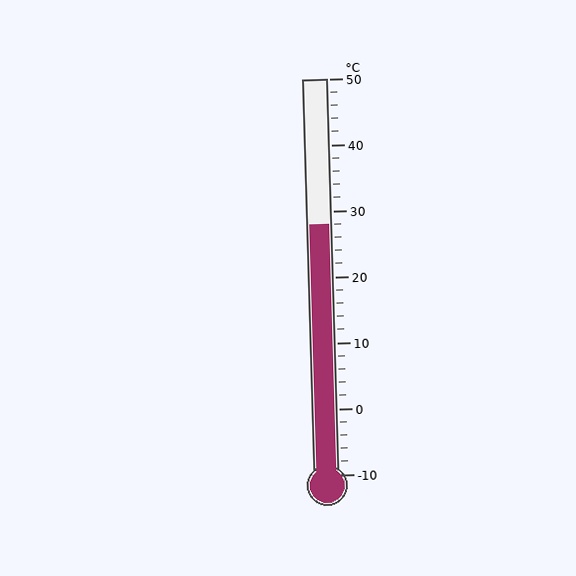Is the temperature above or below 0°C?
The temperature is above 0°C.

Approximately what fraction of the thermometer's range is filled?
The thermometer is filled to approximately 65% of its range.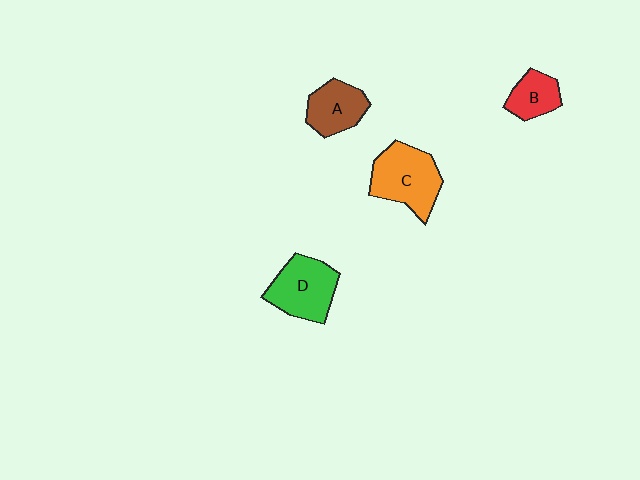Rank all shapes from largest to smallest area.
From largest to smallest: C (orange), D (green), A (brown), B (red).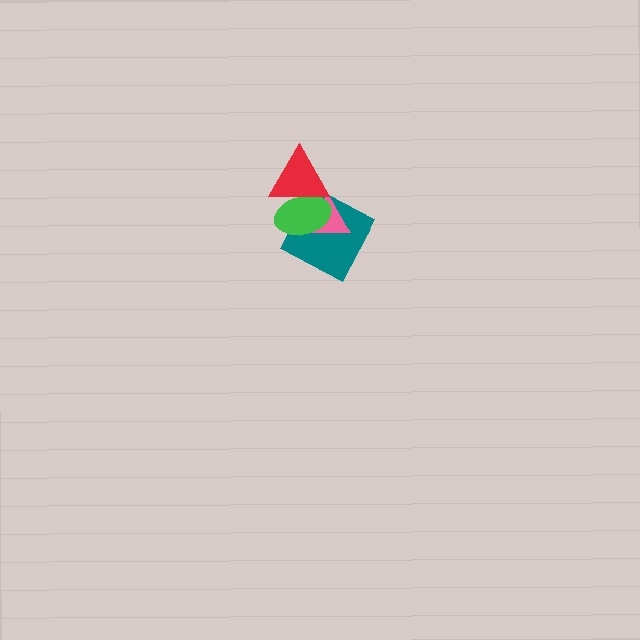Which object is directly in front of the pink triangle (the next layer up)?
The green ellipse is directly in front of the pink triangle.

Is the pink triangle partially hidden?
Yes, it is partially covered by another shape.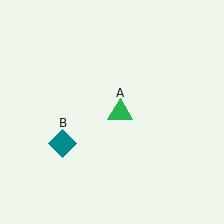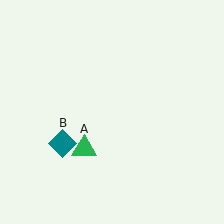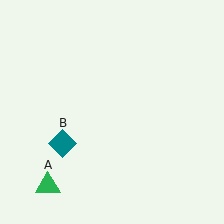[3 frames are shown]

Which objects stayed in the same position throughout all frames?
Teal diamond (object B) remained stationary.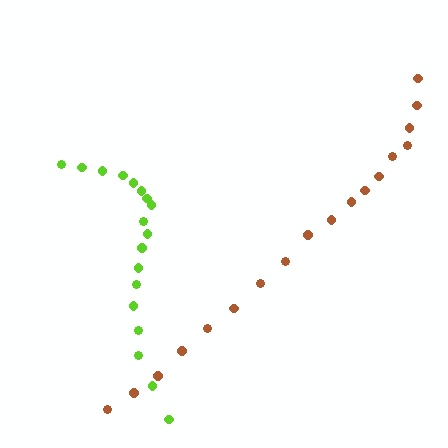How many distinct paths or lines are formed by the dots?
There are 2 distinct paths.